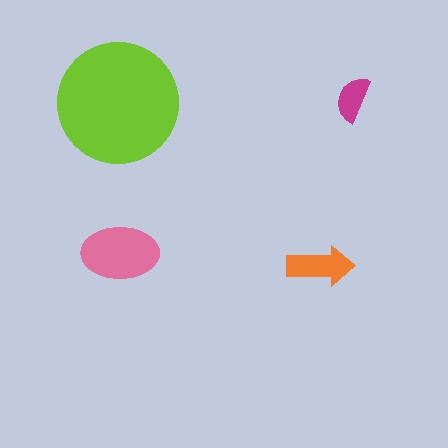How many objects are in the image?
There are 4 objects in the image.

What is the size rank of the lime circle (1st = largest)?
1st.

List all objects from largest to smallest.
The lime circle, the pink ellipse, the orange arrow, the magenta semicircle.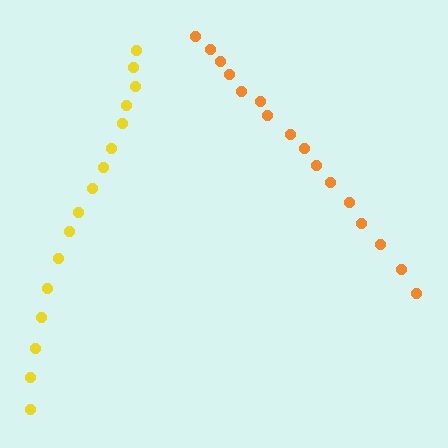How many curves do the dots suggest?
There are 2 distinct paths.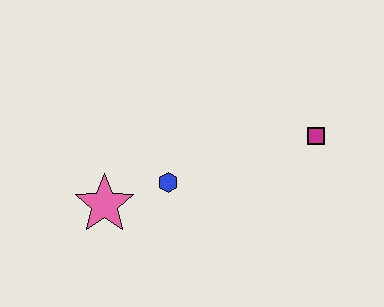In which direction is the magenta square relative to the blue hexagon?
The magenta square is to the right of the blue hexagon.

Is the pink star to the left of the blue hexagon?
Yes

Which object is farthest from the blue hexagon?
The magenta square is farthest from the blue hexagon.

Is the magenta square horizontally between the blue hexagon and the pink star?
No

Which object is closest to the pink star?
The blue hexagon is closest to the pink star.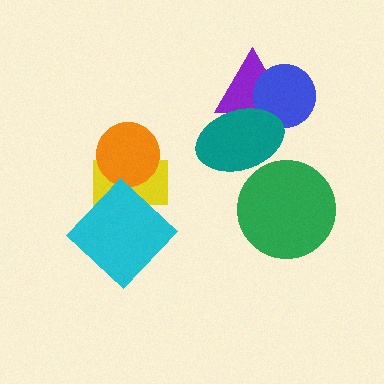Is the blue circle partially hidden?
Yes, it is partially covered by another shape.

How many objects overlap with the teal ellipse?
3 objects overlap with the teal ellipse.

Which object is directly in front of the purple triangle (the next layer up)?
The blue circle is directly in front of the purple triangle.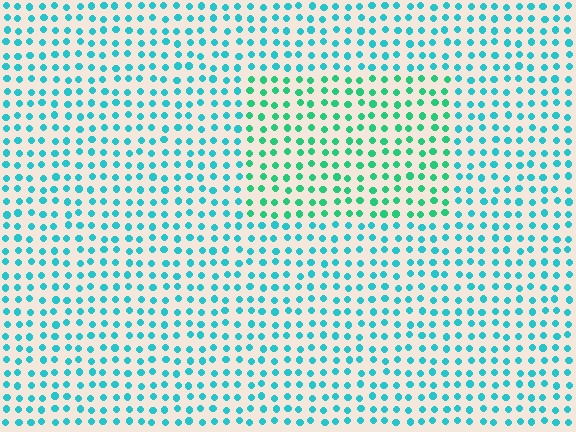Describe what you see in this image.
The image is filled with small cyan elements in a uniform arrangement. A rectangle-shaped region is visible where the elements are tinted to a slightly different hue, forming a subtle color boundary.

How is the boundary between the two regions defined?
The boundary is defined purely by a slight shift in hue (about 31 degrees). Spacing, size, and orientation are identical on both sides.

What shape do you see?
I see a rectangle.